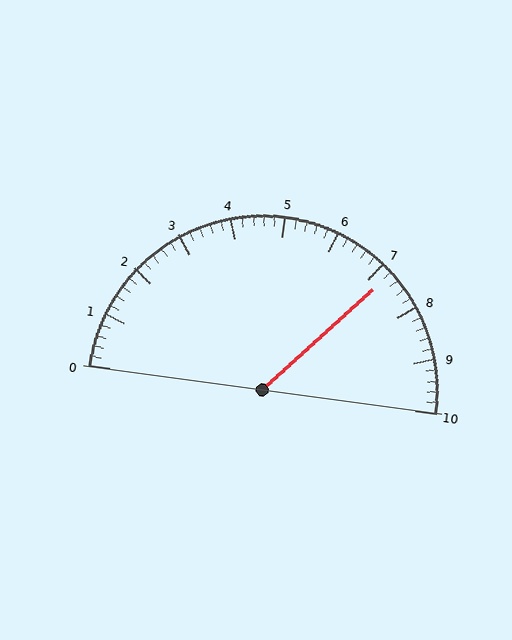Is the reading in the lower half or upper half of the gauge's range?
The reading is in the upper half of the range (0 to 10).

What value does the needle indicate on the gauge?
The needle indicates approximately 7.2.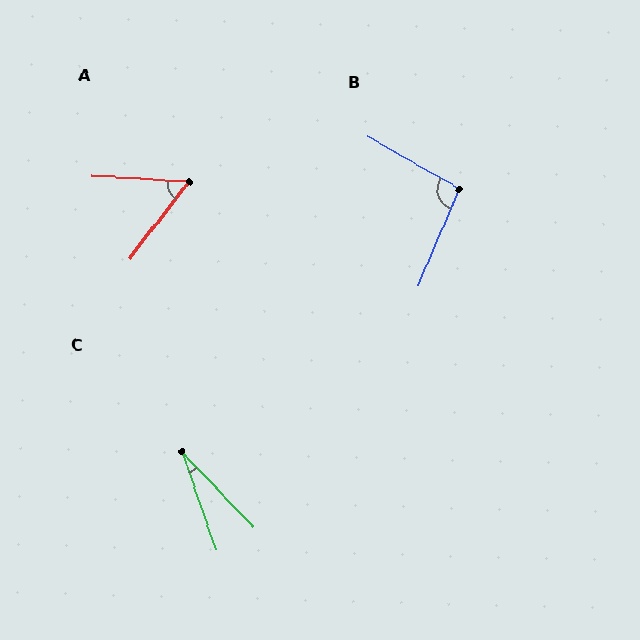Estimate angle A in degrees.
Approximately 56 degrees.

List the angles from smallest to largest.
C (24°), A (56°), B (96°).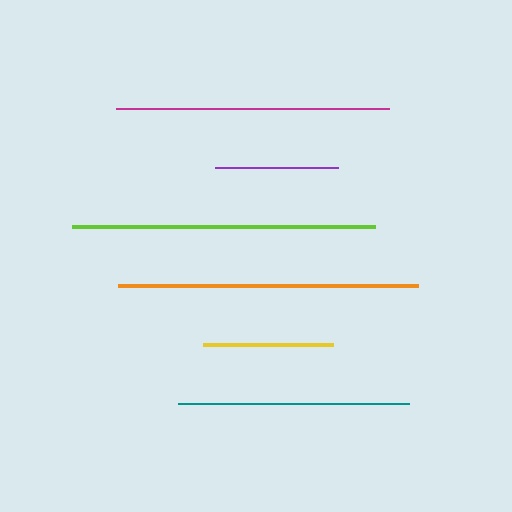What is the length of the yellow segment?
The yellow segment is approximately 130 pixels long.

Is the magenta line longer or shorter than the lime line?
The lime line is longer than the magenta line.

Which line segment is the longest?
The lime line is the longest at approximately 302 pixels.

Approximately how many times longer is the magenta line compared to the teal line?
The magenta line is approximately 1.2 times the length of the teal line.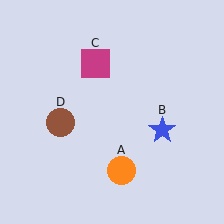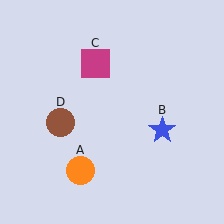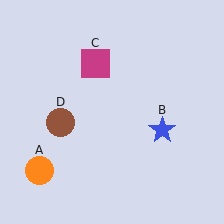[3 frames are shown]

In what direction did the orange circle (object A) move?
The orange circle (object A) moved left.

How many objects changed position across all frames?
1 object changed position: orange circle (object A).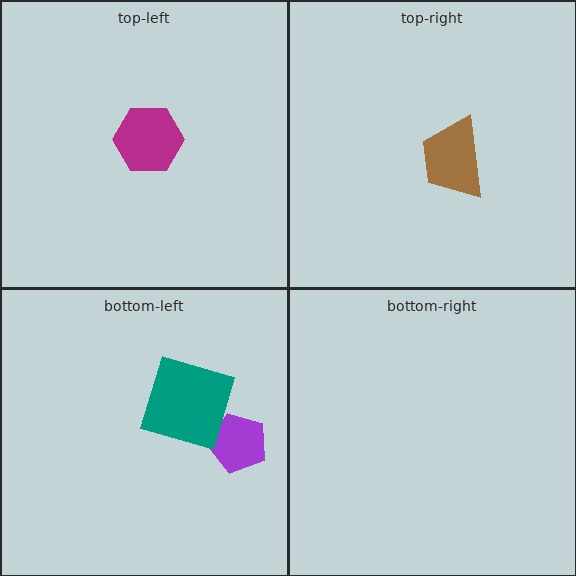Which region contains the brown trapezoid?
The top-right region.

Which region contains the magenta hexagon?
The top-left region.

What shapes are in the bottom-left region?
The purple pentagon, the teal square.